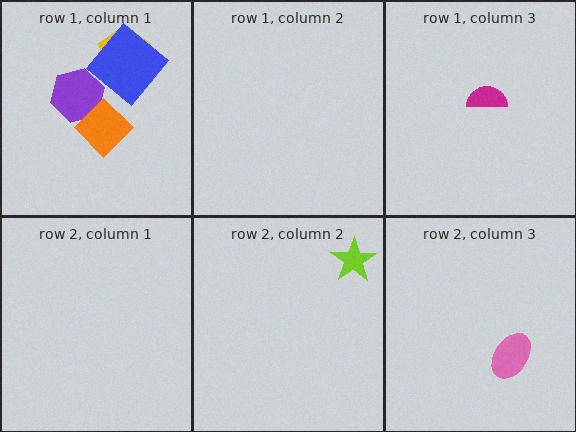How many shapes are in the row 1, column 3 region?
1.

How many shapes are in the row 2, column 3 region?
1.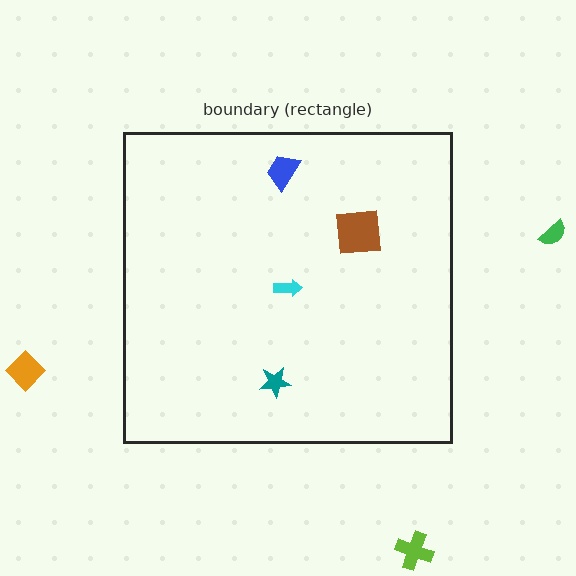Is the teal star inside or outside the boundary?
Inside.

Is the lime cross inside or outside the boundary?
Outside.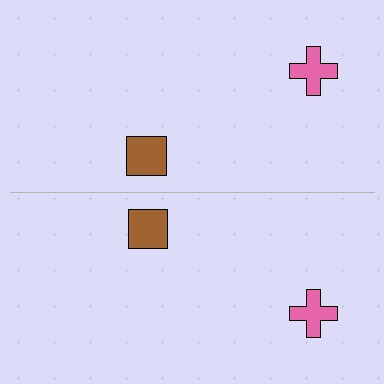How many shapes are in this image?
There are 4 shapes in this image.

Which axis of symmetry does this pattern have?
The pattern has a horizontal axis of symmetry running through the center of the image.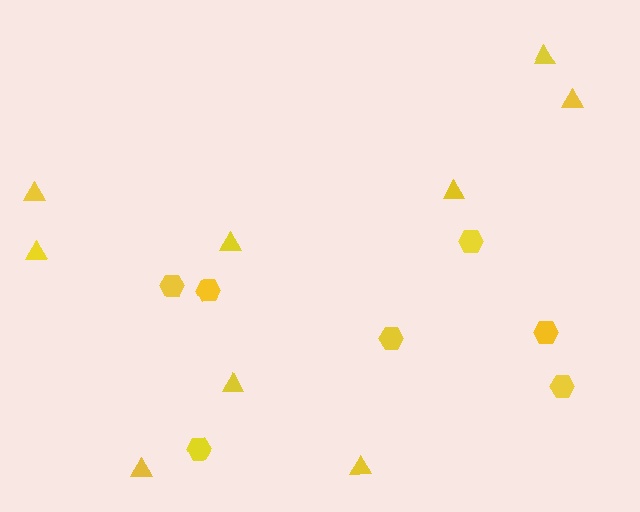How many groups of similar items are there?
There are 2 groups: one group of hexagons (7) and one group of triangles (9).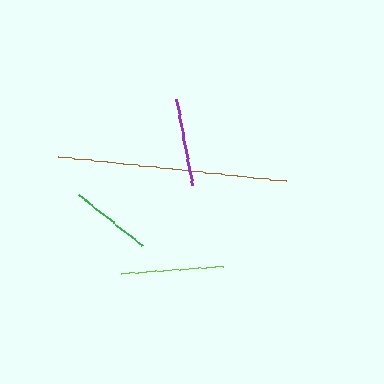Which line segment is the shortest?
The green line is the shortest at approximately 82 pixels.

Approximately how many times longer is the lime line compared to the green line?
The lime line is approximately 1.2 times the length of the green line.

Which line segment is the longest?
The brown line is the longest at approximately 229 pixels.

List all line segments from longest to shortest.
From longest to shortest: brown, lime, purple, green.